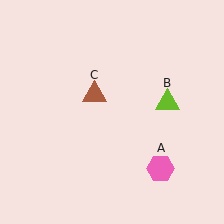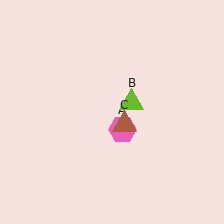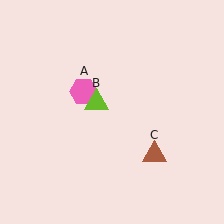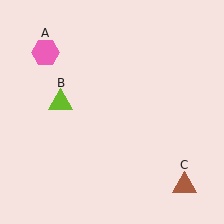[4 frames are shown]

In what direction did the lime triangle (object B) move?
The lime triangle (object B) moved left.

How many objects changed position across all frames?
3 objects changed position: pink hexagon (object A), lime triangle (object B), brown triangle (object C).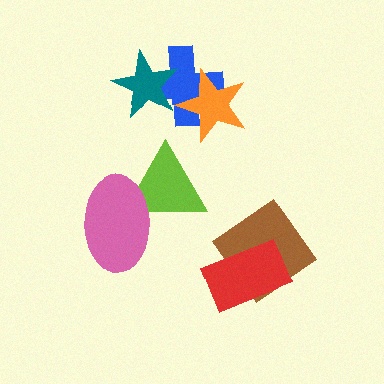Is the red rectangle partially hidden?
No, no other shape covers it.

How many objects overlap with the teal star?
1 object overlaps with the teal star.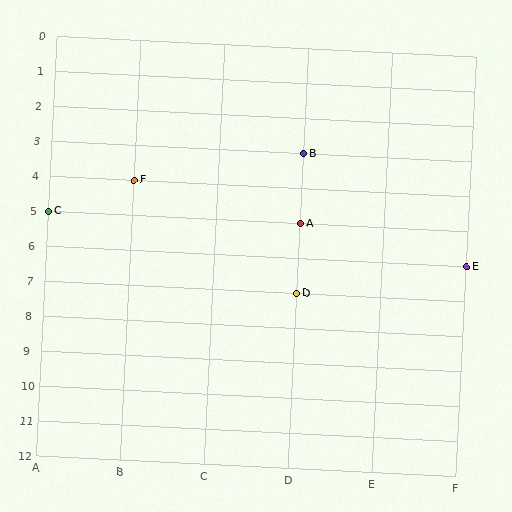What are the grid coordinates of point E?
Point E is at grid coordinates (F, 6).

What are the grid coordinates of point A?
Point A is at grid coordinates (D, 5).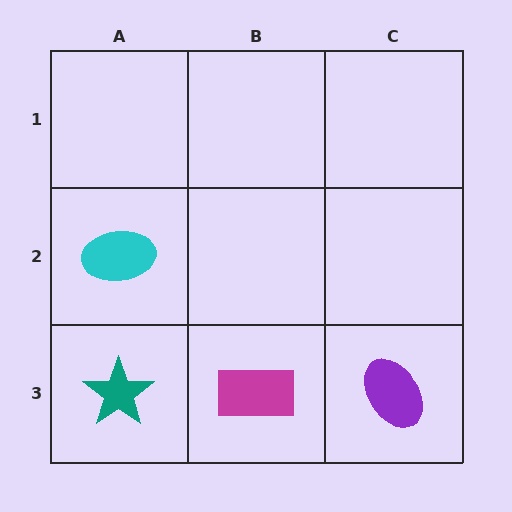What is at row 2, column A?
A cyan ellipse.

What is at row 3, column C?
A purple ellipse.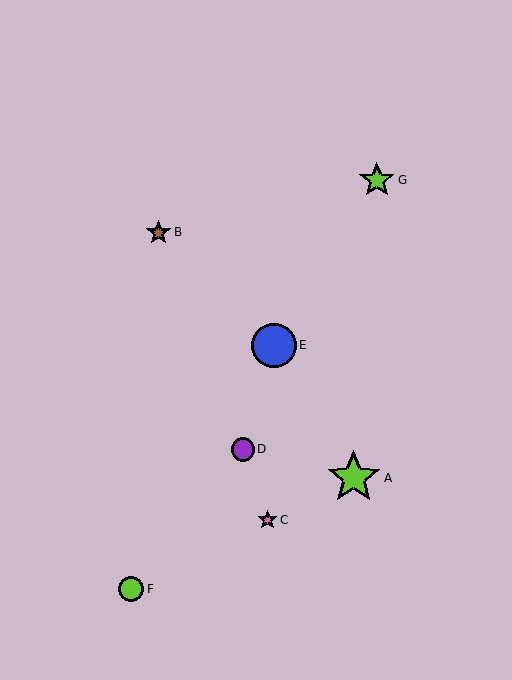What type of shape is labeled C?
Shape C is a pink star.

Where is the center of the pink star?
The center of the pink star is at (268, 520).